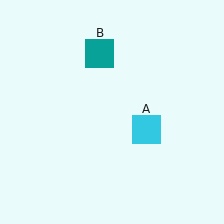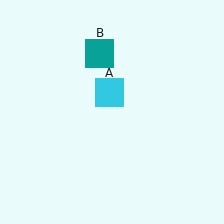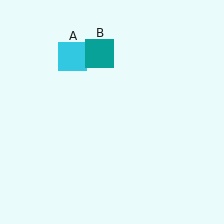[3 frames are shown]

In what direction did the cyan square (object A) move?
The cyan square (object A) moved up and to the left.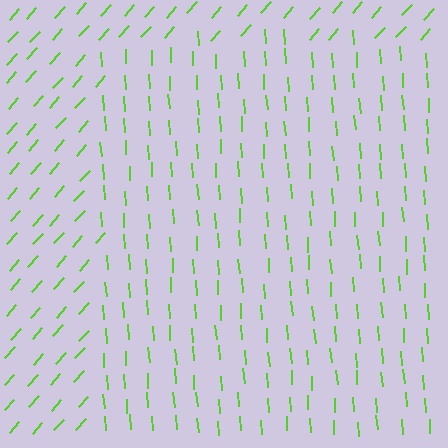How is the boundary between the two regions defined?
The boundary is defined purely by a change in line orientation (approximately 45 degrees difference). All lines are the same color and thickness.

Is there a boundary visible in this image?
Yes, there is a texture boundary formed by a change in line orientation.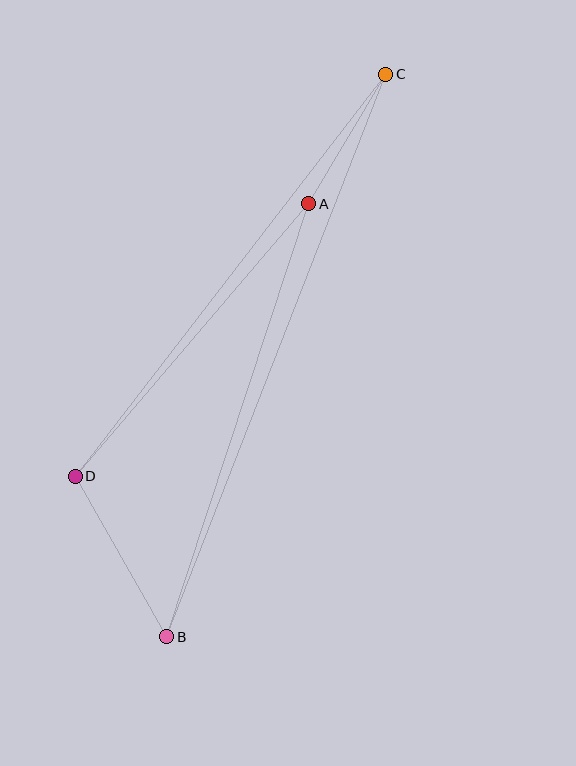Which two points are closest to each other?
Points A and C are closest to each other.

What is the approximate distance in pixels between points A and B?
The distance between A and B is approximately 456 pixels.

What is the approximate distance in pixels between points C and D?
The distance between C and D is approximately 508 pixels.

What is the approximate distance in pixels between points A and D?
The distance between A and D is approximately 359 pixels.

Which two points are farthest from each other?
Points B and C are farthest from each other.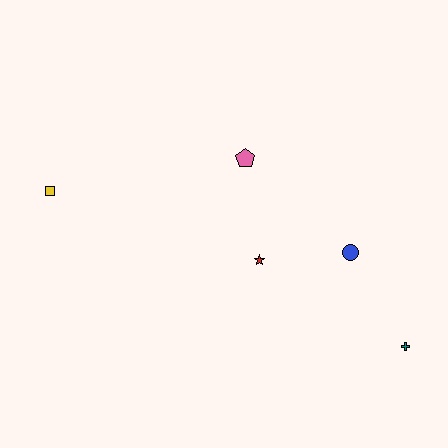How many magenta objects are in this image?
There are no magenta objects.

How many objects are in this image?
There are 5 objects.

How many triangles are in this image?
There are no triangles.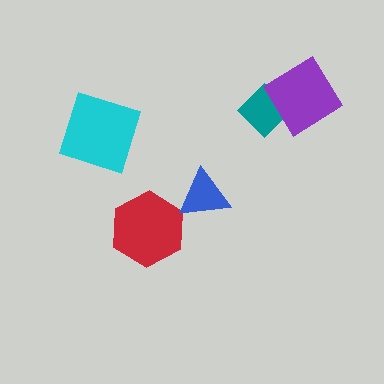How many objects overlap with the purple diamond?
1 object overlaps with the purple diamond.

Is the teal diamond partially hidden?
Yes, it is partially covered by another shape.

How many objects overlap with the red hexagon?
0 objects overlap with the red hexagon.